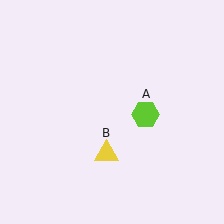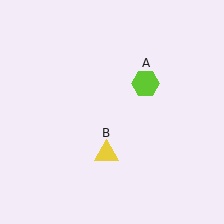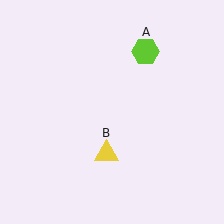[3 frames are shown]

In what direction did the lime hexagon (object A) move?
The lime hexagon (object A) moved up.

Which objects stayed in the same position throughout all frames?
Yellow triangle (object B) remained stationary.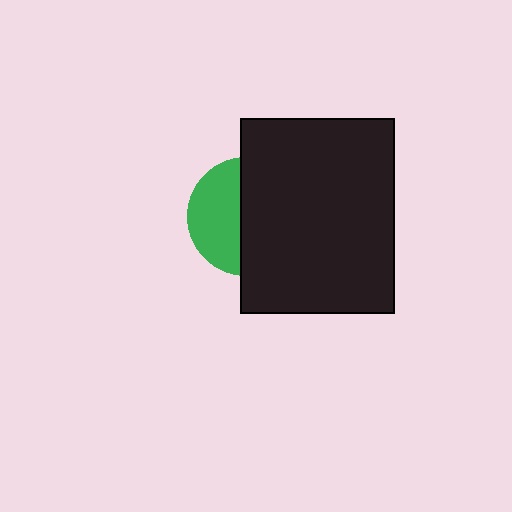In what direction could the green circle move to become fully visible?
The green circle could move left. That would shift it out from behind the black rectangle entirely.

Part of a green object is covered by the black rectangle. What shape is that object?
It is a circle.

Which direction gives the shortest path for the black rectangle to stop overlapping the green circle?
Moving right gives the shortest separation.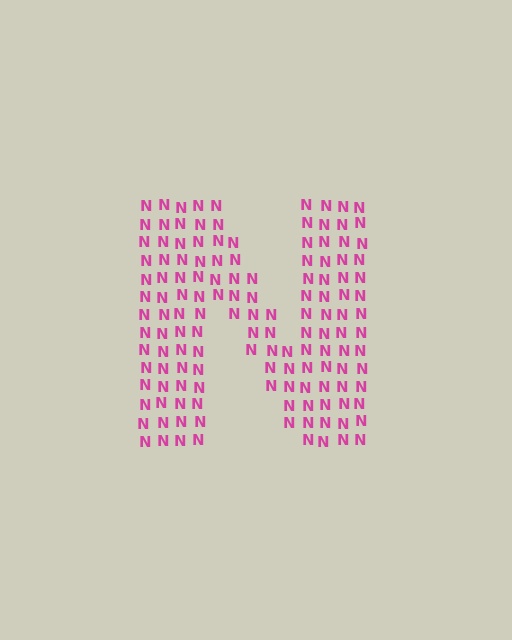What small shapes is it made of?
It is made of small letter N's.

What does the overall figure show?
The overall figure shows the letter N.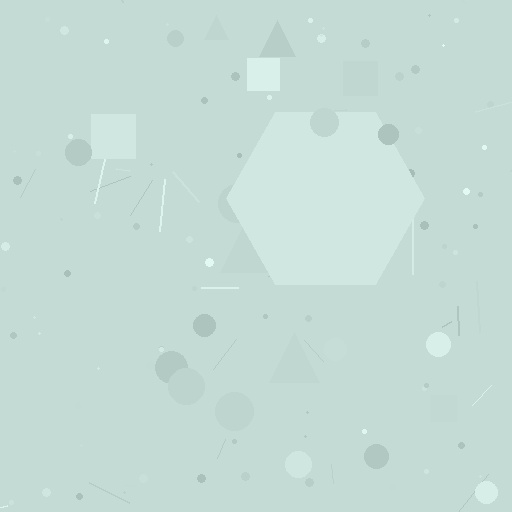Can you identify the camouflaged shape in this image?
The camouflaged shape is a hexagon.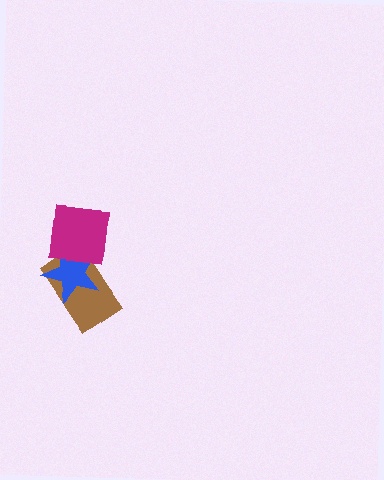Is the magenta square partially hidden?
No, no other shape covers it.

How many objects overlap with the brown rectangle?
2 objects overlap with the brown rectangle.